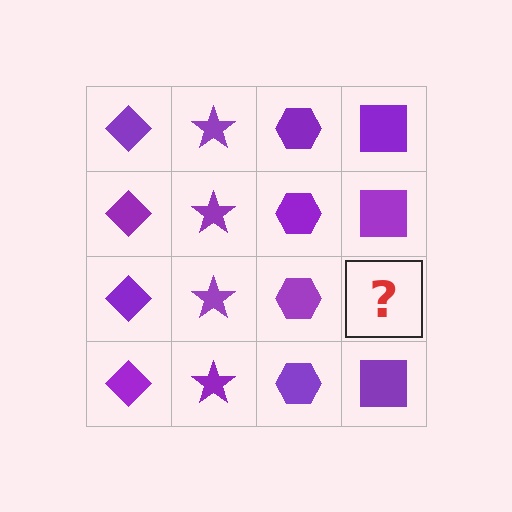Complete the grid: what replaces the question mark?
The question mark should be replaced with a purple square.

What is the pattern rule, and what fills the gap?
The rule is that each column has a consistent shape. The gap should be filled with a purple square.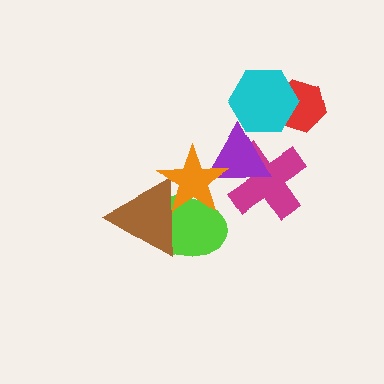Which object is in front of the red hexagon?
The cyan hexagon is in front of the red hexagon.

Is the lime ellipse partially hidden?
Yes, it is partially covered by another shape.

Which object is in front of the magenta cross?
The purple triangle is in front of the magenta cross.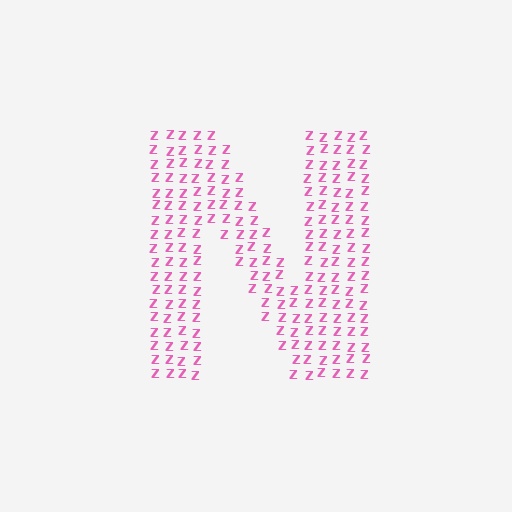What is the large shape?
The large shape is the letter N.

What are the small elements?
The small elements are letter Z's.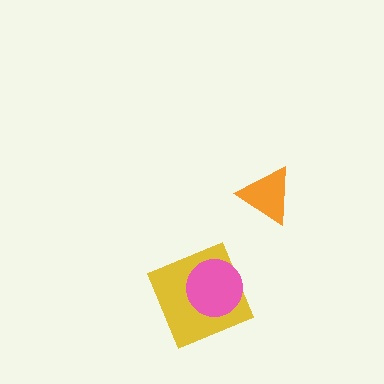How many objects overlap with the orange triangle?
0 objects overlap with the orange triangle.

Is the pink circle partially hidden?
No, no other shape covers it.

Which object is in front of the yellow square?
The pink circle is in front of the yellow square.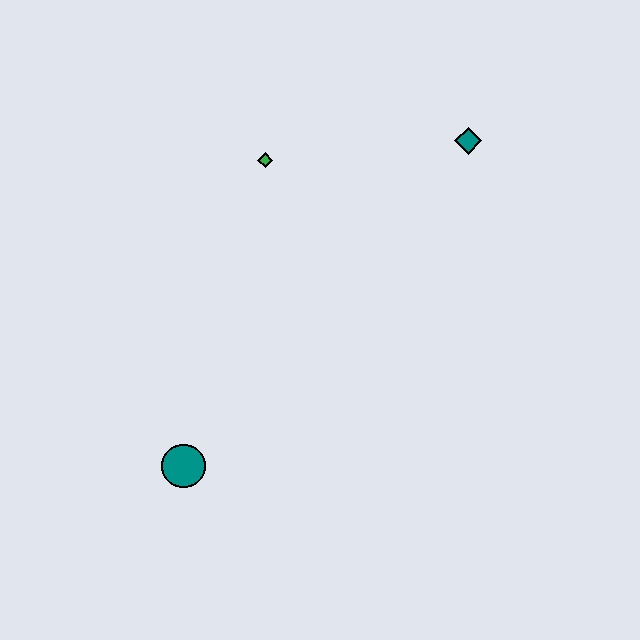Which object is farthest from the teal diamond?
The teal circle is farthest from the teal diamond.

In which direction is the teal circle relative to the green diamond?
The teal circle is below the green diamond.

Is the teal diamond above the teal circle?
Yes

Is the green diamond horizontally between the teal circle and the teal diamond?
Yes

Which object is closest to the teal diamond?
The green diamond is closest to the teal diamond.